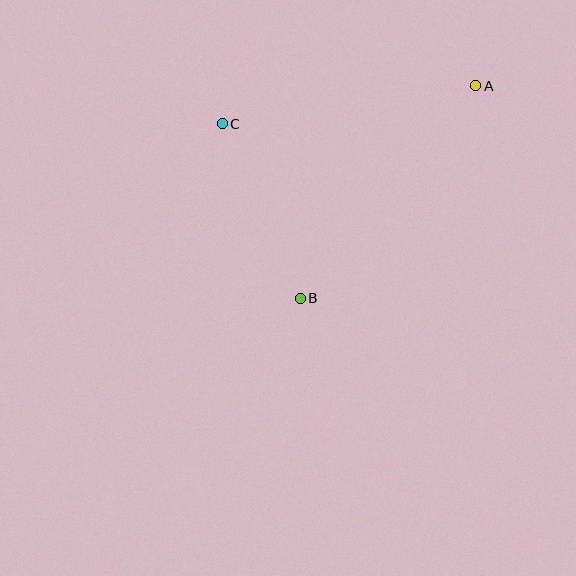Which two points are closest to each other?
Points B and C are closest to each other.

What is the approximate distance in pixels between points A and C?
The distance between A and C is approximately 256 pixels.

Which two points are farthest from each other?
Points A and B are farthest from each other.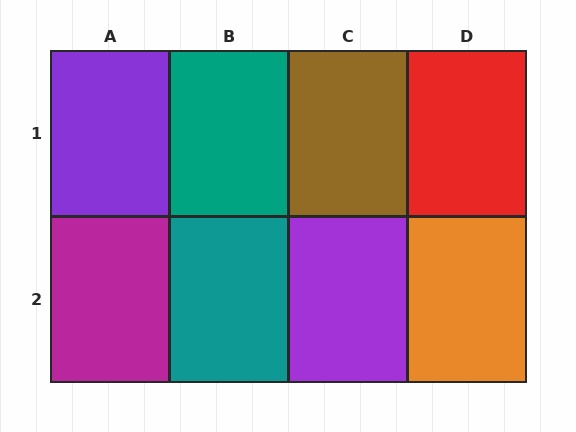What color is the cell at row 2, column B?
Teal.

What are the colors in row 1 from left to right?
Purple, teal, brown, red.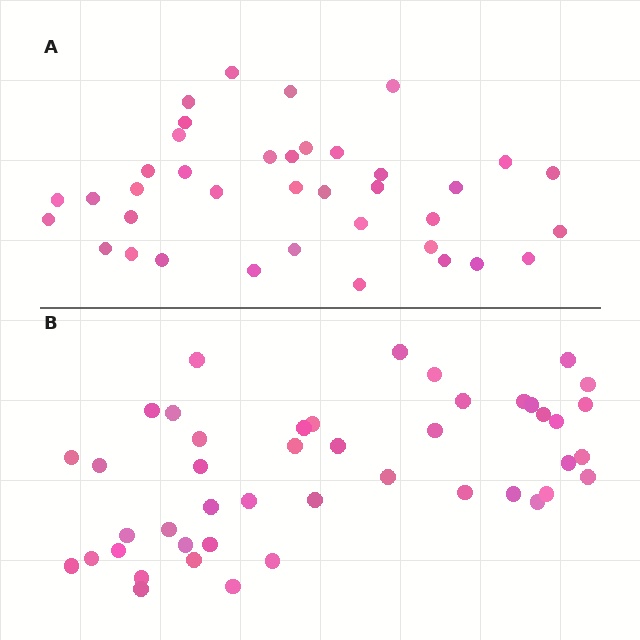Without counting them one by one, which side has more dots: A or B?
Region B (the bottom region) has more dots.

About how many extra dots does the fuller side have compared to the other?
Region B has roughly 8 or so more dots than region A.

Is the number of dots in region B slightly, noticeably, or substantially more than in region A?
Region B has only slightly more — the two regions are fairly close. The ratio is roughly 1.2 to 1.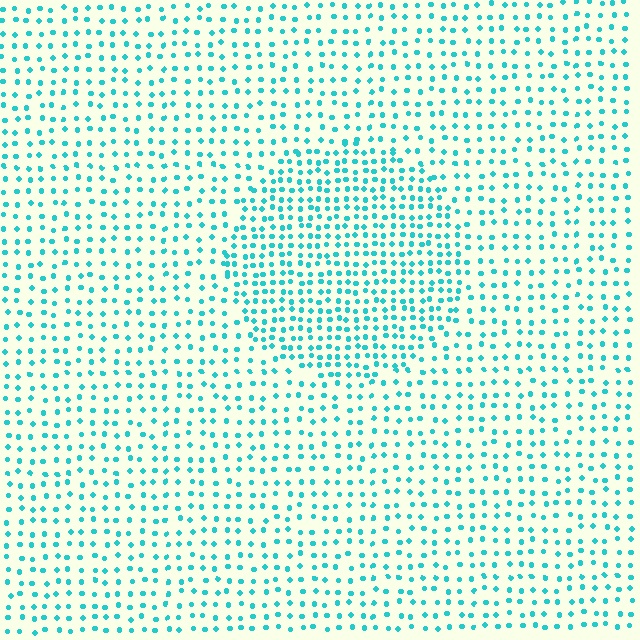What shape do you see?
I see a circle.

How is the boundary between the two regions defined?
The boundary is defined by a change in element density (approximately 1.7x ratio). All elements are the same color, size, and shape.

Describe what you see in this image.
The image contains small cyan elements arranged at two different densities. A circle-shaped region is visible where the elements are more densely packed than the surrounding area.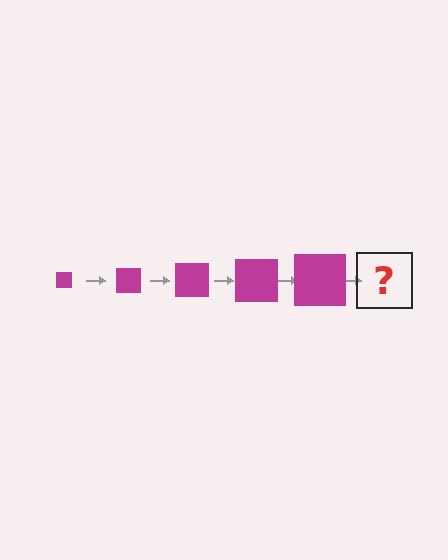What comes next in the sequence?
The next element should be a magenta square, larger than the previous one.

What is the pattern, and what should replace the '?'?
The pattern is that the square gets progressively larger each step. The '?' should be a magenta square, larger than the previous one.